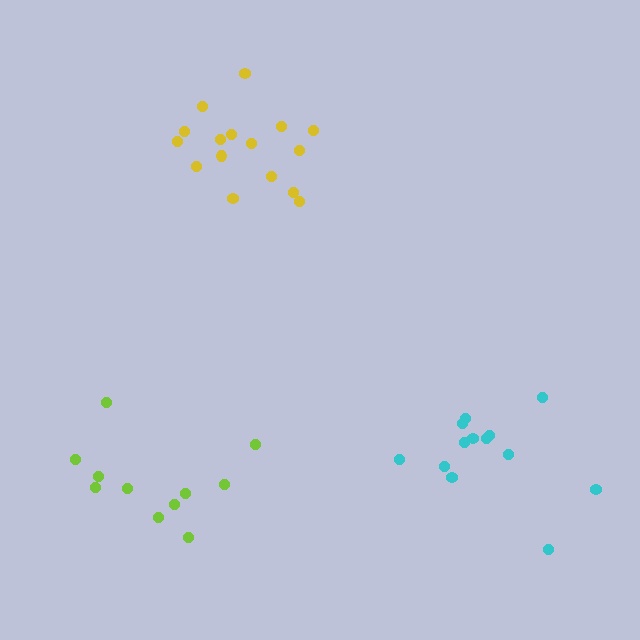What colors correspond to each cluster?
The clusters are colored: cyan, lime, yellow.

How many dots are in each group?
Group 1: 13 dots, Group 2: 11 dots, Group 3: 16 dots (40 total).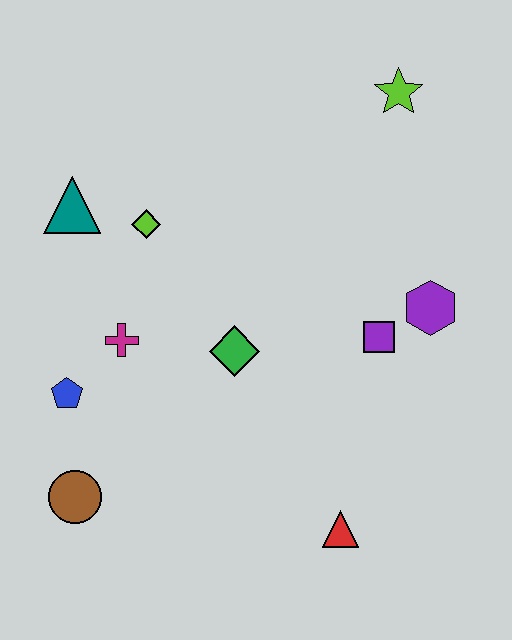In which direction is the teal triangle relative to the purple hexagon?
The teal triangle is to the left of the purple hexagon.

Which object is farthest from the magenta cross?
The lime star is farthest from the magenta cross.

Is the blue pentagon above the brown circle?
Yes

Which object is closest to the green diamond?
The magenta cross is closest to the green diamond.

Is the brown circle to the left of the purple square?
Yes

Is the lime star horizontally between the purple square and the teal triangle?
No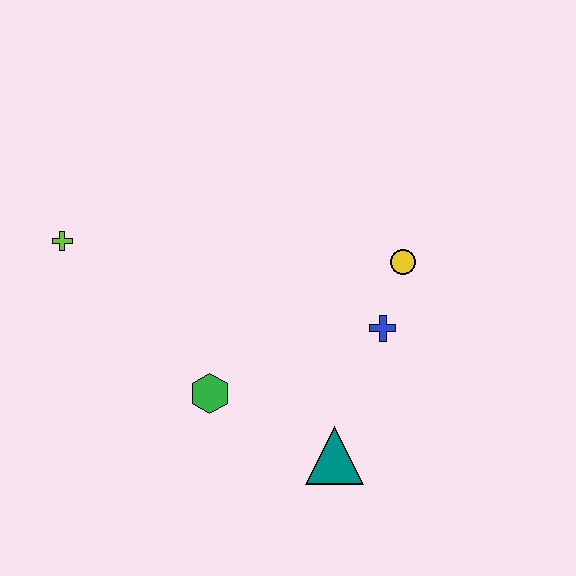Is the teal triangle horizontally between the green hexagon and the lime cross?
No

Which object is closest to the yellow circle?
The blue cross is closest to the yellow circle.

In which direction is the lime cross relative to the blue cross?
The lime cross is to the left of the blue cross.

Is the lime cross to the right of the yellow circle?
No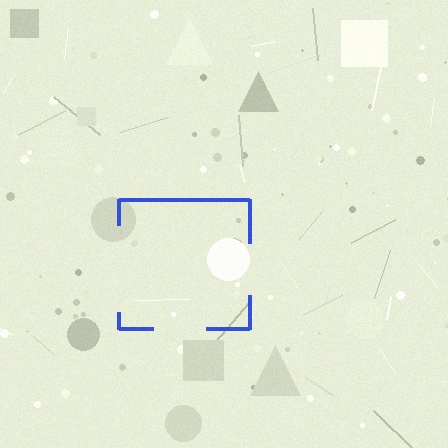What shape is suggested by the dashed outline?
The dashed outline suggests a square.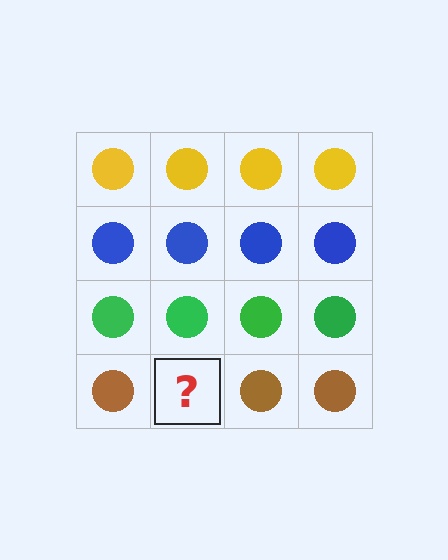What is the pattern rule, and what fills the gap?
The rule is that each row has a consistent color. The gap should be filled with a brown circle.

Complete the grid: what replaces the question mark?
The question mark should be replaced with a brown circle.